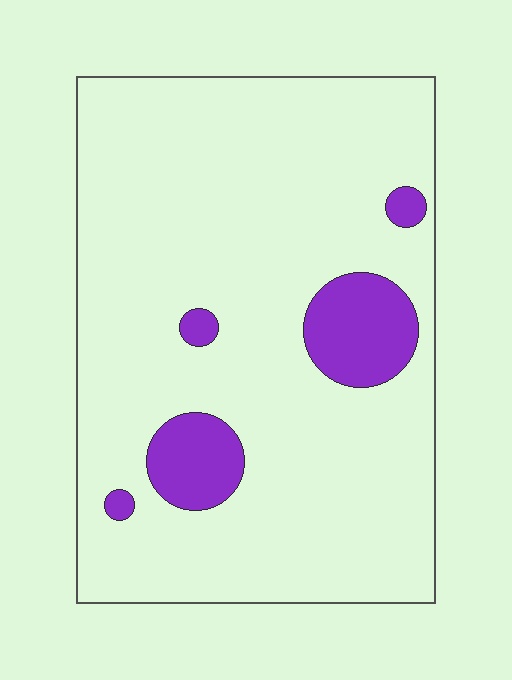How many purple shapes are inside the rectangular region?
5.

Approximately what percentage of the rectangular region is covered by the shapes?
Approximately 10%.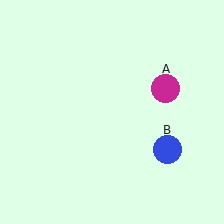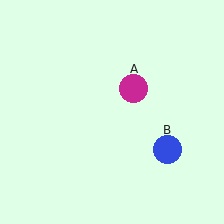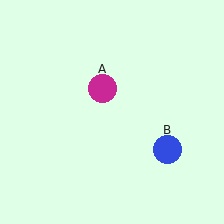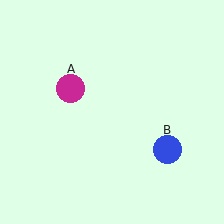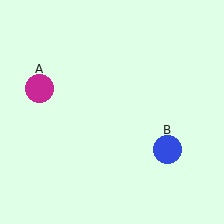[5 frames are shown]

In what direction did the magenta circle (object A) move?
The magenta circle (object A) moved left.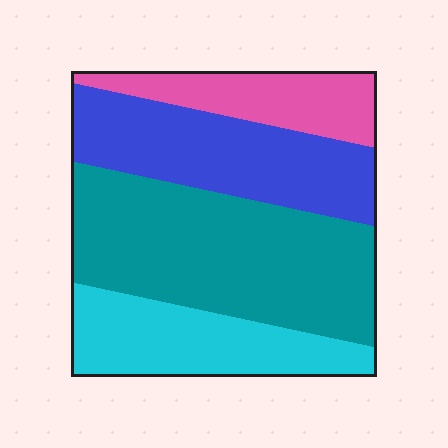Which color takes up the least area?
Pink, at roughly 15%.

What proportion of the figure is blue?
Blue takes up about one quarter (1/4) of the figure.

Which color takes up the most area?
Teal, at roughly 40%.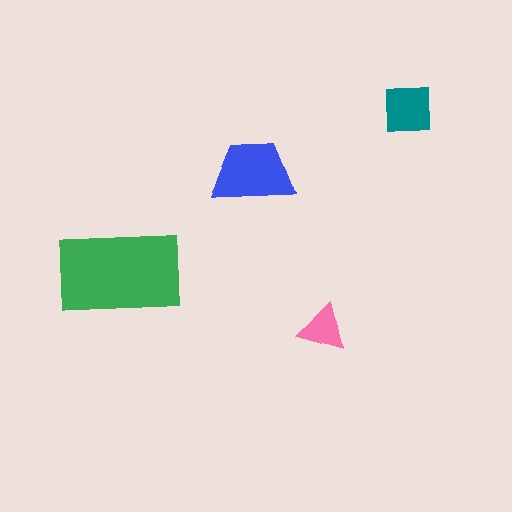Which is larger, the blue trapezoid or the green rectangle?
The green rectangle.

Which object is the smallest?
The pink triangle.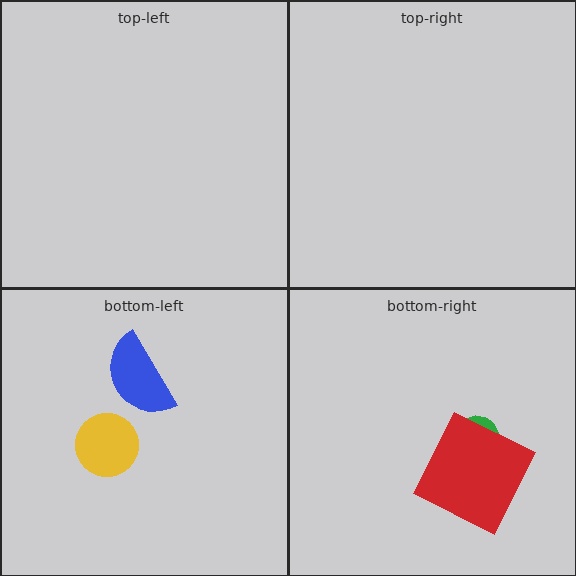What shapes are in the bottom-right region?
The green ellipse, the red square.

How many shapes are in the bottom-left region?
2.